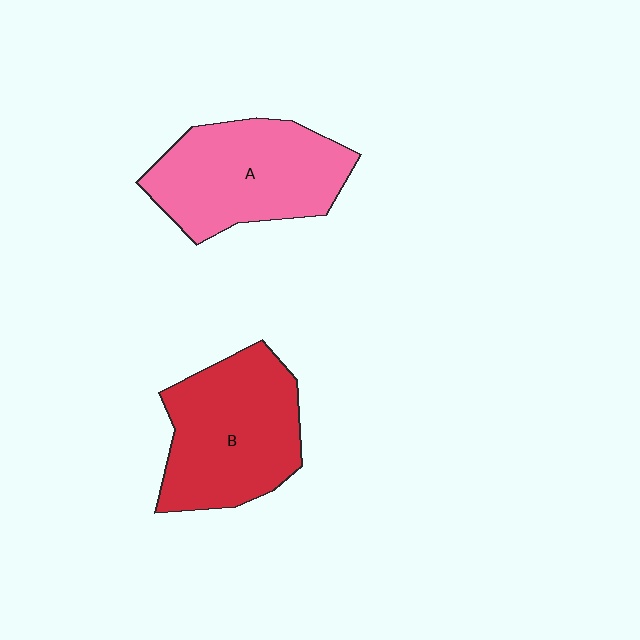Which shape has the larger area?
Shape B (red).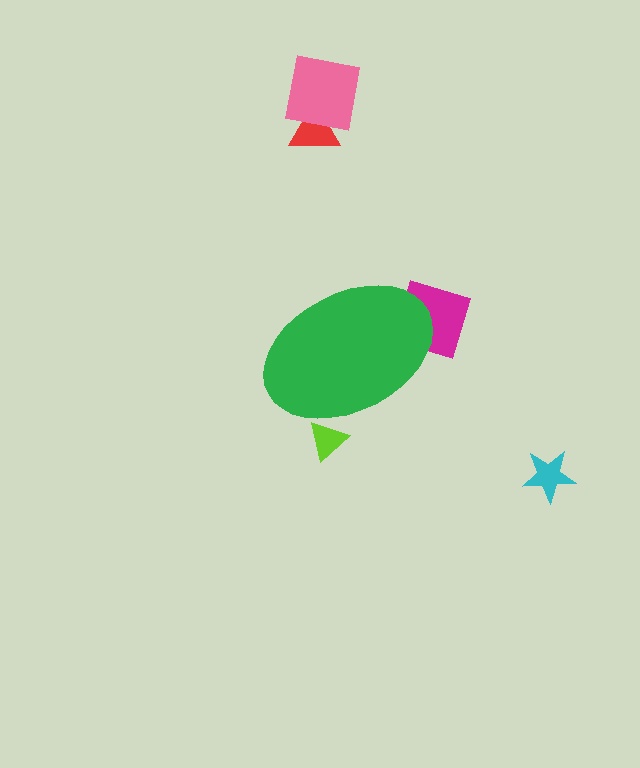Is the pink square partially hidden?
No, the pink square is fully visible.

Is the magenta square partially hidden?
Yes, the magenta square is partially hidden behind the green ellipse.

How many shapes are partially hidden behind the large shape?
2 shapes are partially hidden.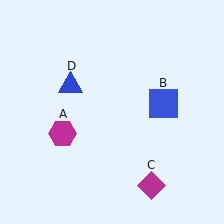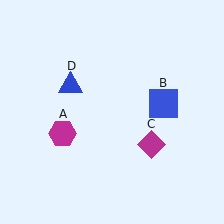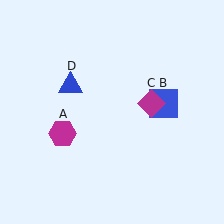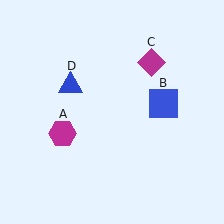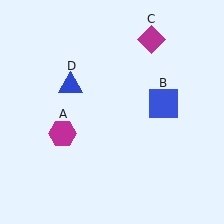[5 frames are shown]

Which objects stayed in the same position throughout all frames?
Magenta hexagon (object A) and blue square (object B) and blue triangle (object D) remained stationary.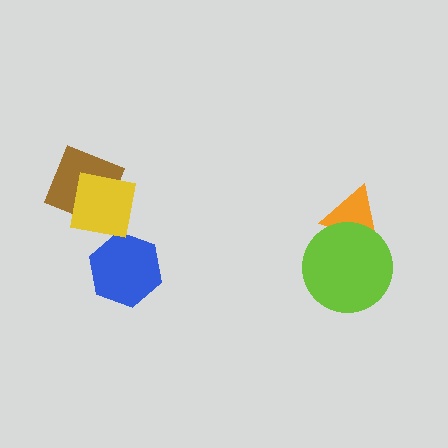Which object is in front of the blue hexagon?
The yellow square is in front of the blue hexagon.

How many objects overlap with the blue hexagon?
1 object overlaps with the blue hexagon.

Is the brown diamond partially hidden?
Yes, it is partially covered by another shape.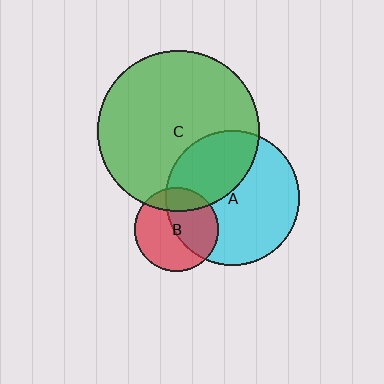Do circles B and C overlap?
Yes.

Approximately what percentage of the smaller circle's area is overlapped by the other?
Approximately 20%.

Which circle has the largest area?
Circle C (green).